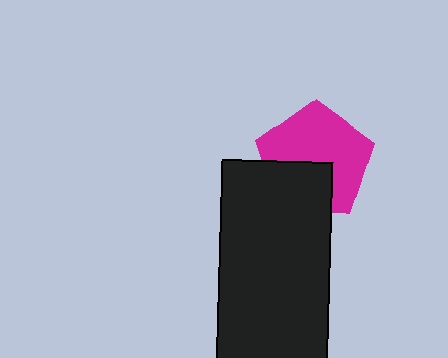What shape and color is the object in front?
The object in front is a black rectangle.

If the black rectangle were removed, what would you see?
You would see the complete magenta pentagon.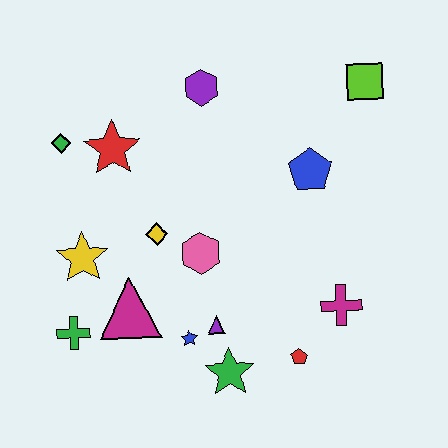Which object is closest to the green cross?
The magenta triangle is closest to the green cross.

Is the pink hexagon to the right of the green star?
No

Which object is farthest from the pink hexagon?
The lime square is farthest from the pink hexagon.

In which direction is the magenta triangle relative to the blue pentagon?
The magenta triangle is to the left of the blue pentagon.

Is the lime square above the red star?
Yes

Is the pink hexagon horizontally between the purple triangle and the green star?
No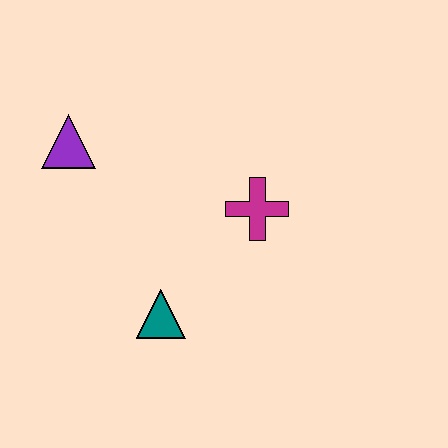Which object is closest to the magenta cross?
The teal triangle is closest to the magenta cross.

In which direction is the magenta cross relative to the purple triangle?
The magenta cross is to the right of the purple triangle.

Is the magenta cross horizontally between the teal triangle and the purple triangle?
No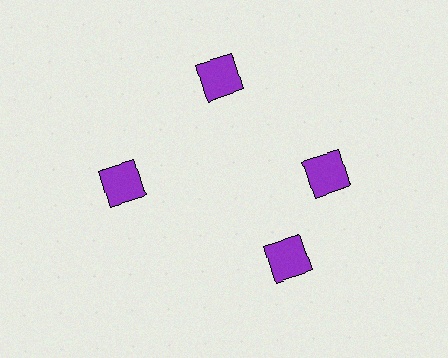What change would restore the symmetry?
The symmetry would be restored by rotating it back into even spacing with its neighbors so that all 4 squares sit at equal angles and equal distance from the center.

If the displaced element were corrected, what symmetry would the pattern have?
It would have 4-fold rotational symmetry — the pattern would map onto itself every 90 degrees.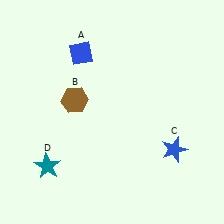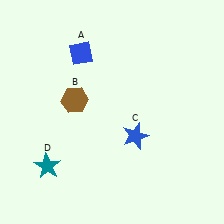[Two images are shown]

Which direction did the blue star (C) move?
The blue star (C) moved left.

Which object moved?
The blue star (C) moved left.